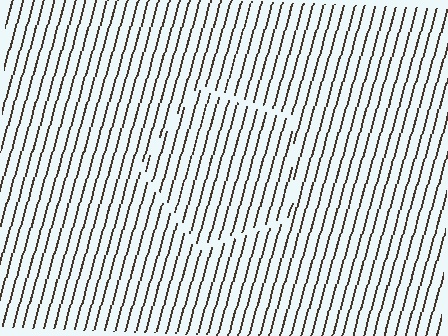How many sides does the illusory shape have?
5 sides — the line-ends trace a pentagon.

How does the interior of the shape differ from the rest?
The interior of the shape contains the same grating, shifted by half a period — the contour is defined by the phase discontinuity where line-ends from the inner and outer gratings abut.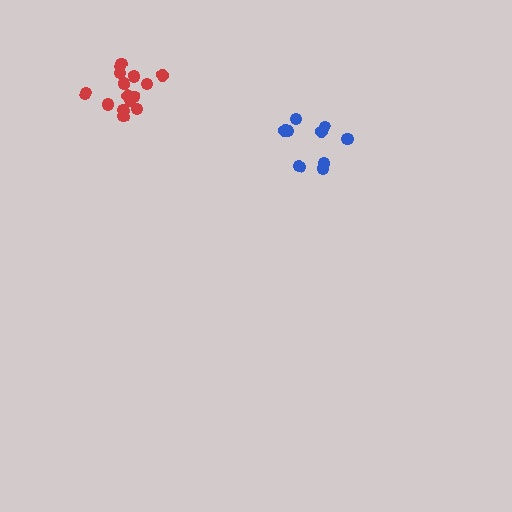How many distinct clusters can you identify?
There are 2 distinct clusters.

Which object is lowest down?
The blue cluster is bottommost.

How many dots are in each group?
Group 1: 9 dots, Group 2: 15 dots (24 total).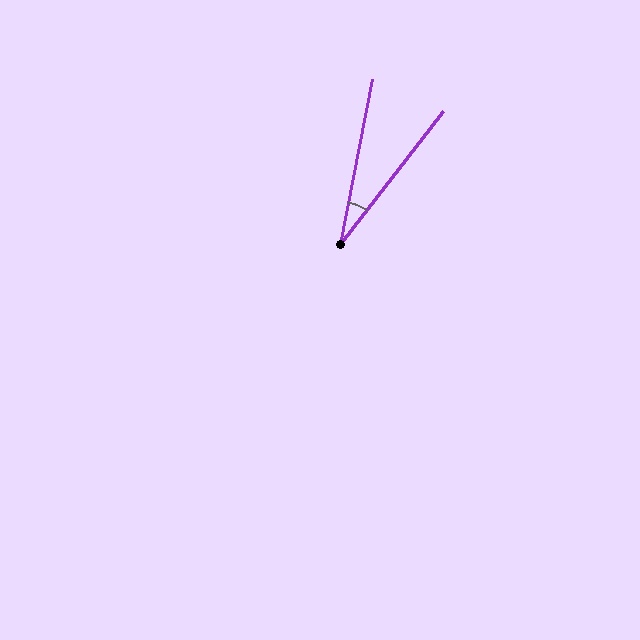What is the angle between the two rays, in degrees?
Approximately 27 degrees.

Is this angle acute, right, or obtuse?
It is acute.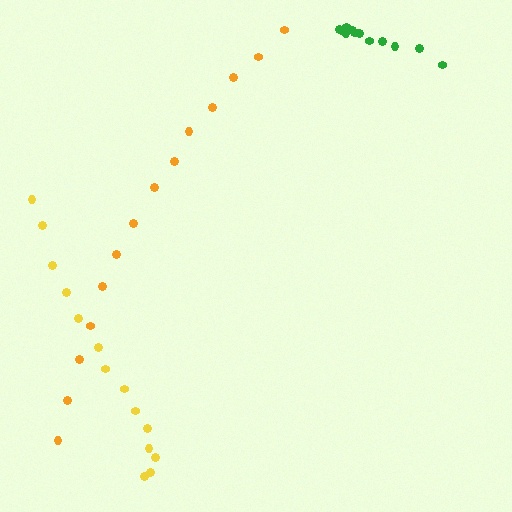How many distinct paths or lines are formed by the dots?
There are 3 distinct paths.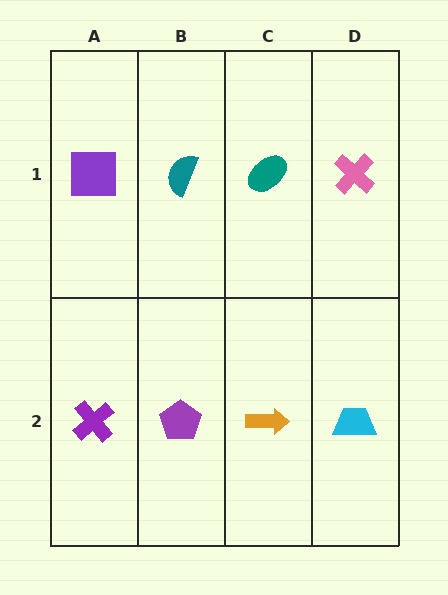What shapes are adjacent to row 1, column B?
A purple pentagon (row 2, column B), a purple square (row 1, column A), a teal ellipse (row 1, column C).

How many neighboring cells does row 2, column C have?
3.